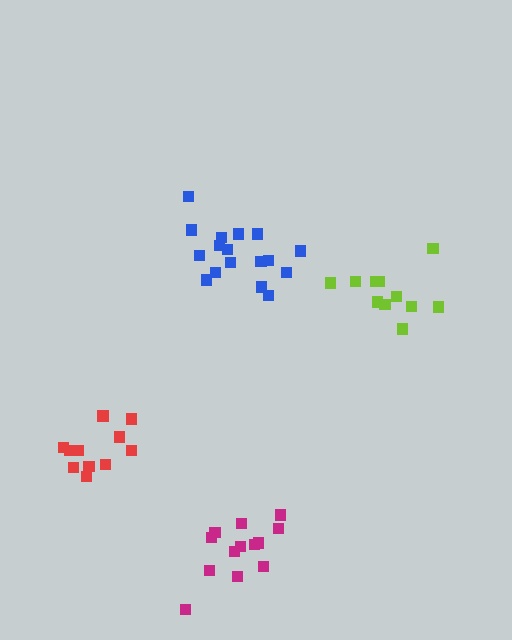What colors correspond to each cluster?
The clusters are colored: red, lime, magenta, blue.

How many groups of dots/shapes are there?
There are 4 groups.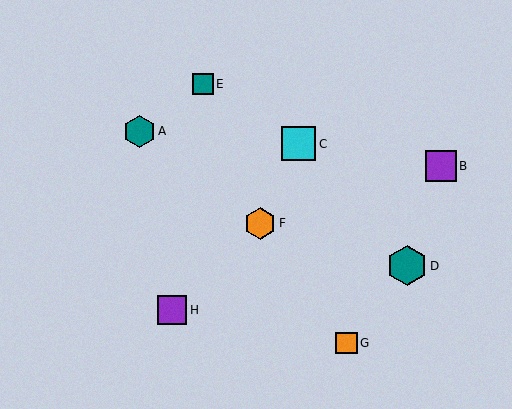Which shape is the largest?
The teal hexagon (labeled D) is the largest.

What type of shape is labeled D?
Shape D is a teal hexagon.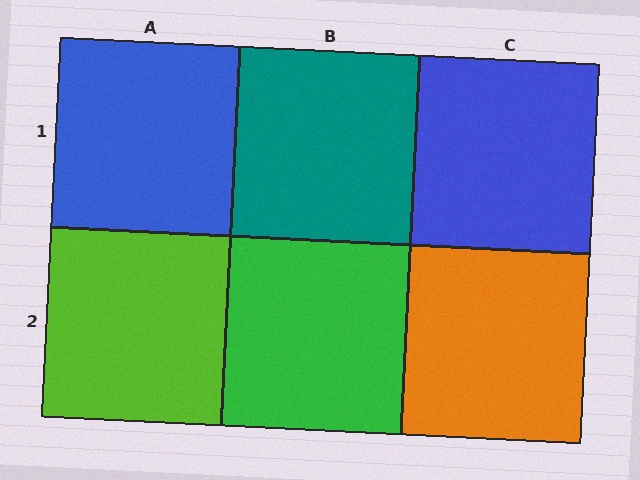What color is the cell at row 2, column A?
Lime.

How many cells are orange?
1 cell is orange.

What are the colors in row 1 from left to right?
Blue, teal, blue.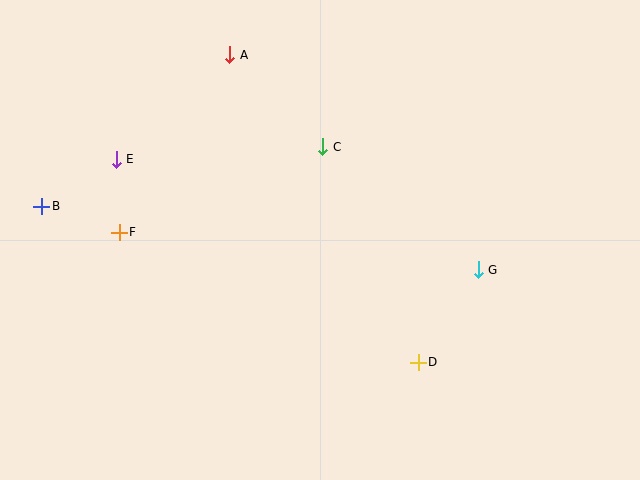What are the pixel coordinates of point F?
Point F is at (119, 232).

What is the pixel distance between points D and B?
The distance between D and B is 407 pixels.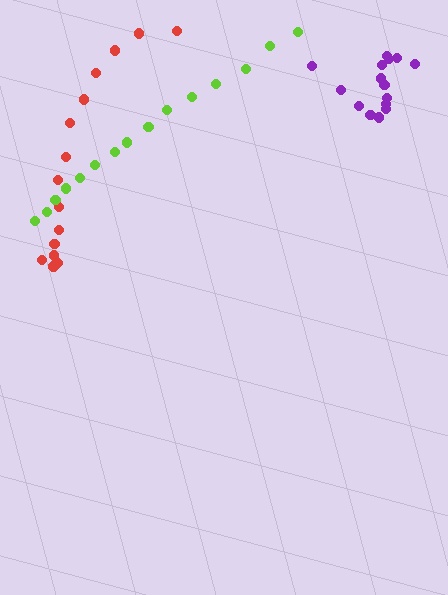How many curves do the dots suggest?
There are 3 distinct paths.